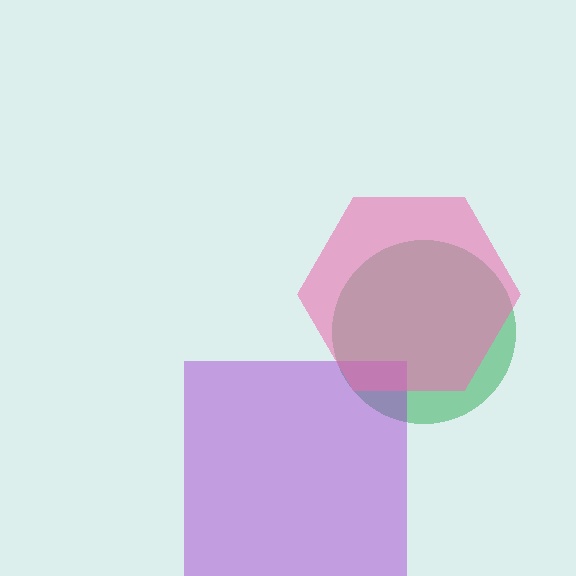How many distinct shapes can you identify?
There are 3 distinct shapes: a green circle, a purple square, a pink hexagon.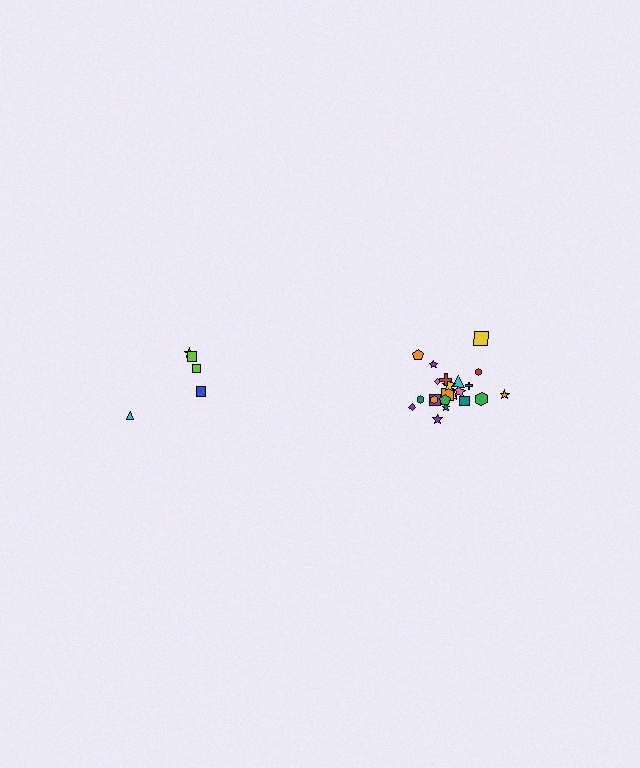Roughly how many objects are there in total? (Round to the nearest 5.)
Roughly 25 objects in total.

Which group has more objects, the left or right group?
The right group.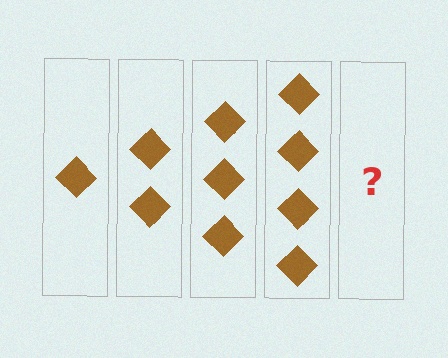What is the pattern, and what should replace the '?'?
The pattern is that each step adds one more diamond. The '?' should be 5 diamonds.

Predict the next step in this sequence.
The next step is 5 diamonds.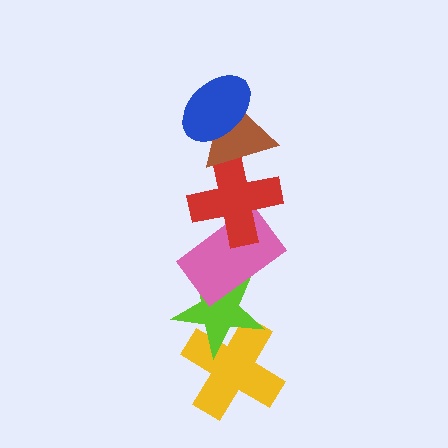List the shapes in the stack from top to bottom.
From top to bottom: the blue ellipse, the brown triangle, the red cross, the pink rectangle, the lime star, the yellow cross.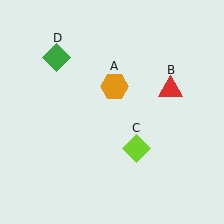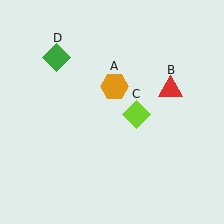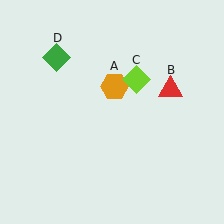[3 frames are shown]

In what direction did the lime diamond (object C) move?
The lime diamond (object C) moved up.